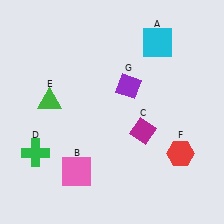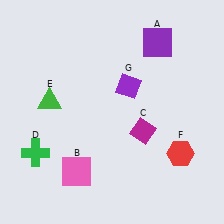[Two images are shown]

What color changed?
The square (A) changed from cyan in Image 1 to purple in Image 2.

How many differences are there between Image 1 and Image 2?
There is 1 difference between the two images.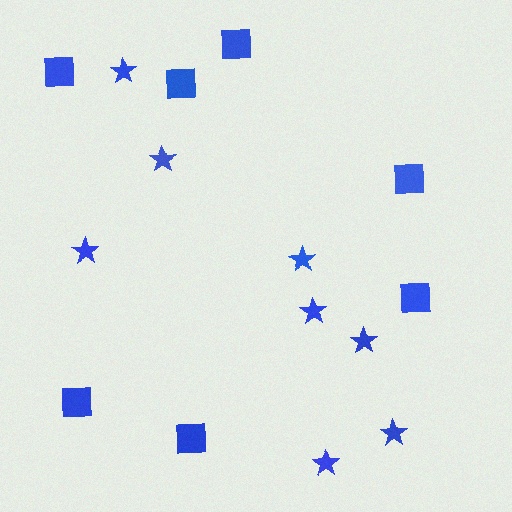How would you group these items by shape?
There are 2 groups: one group of stars (8) and one group of squares (7).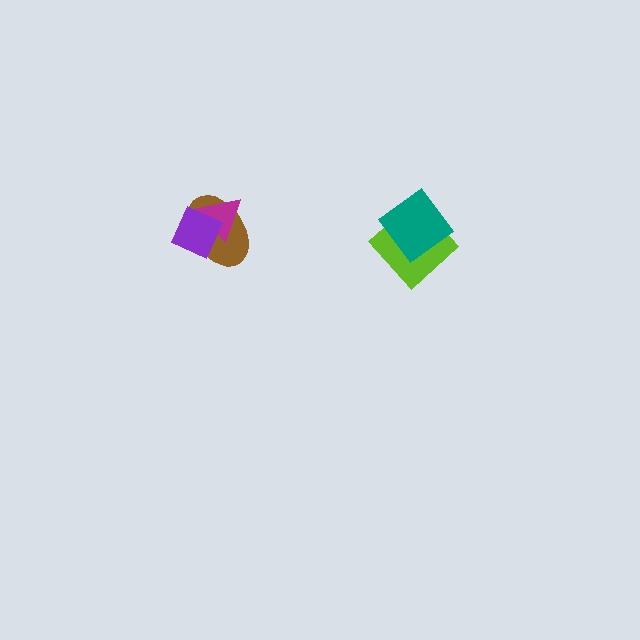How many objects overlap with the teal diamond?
1 object overlaps with the teal diamond.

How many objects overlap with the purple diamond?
2 objects overlap with the purple diamond.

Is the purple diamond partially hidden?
No, no other shape covers it.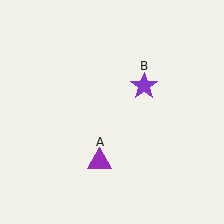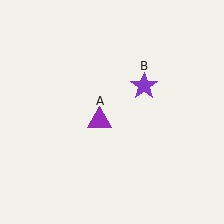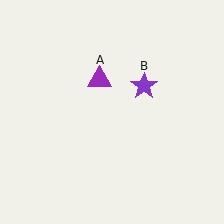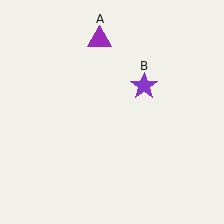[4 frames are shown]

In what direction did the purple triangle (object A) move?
The purple triangle (object A) moved up.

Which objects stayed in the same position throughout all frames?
Purple star (object B) remained stationary.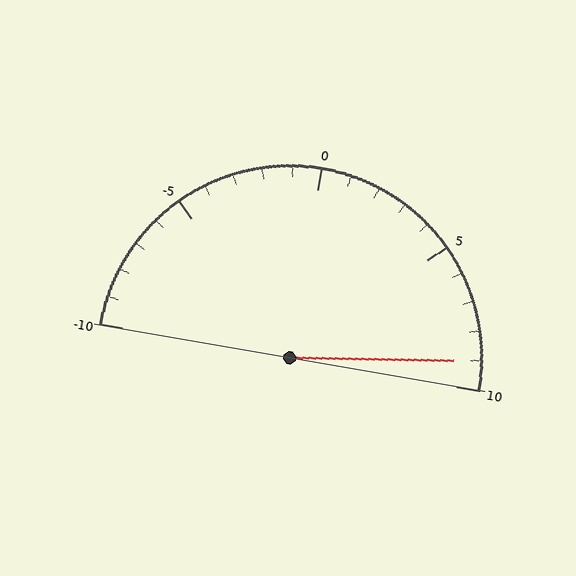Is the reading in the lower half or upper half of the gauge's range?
The reading is in the upper half of the range (-10 to 10).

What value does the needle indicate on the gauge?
The needle indicates approximately 9.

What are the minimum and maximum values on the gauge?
The gauge ranges from -10 to 10.